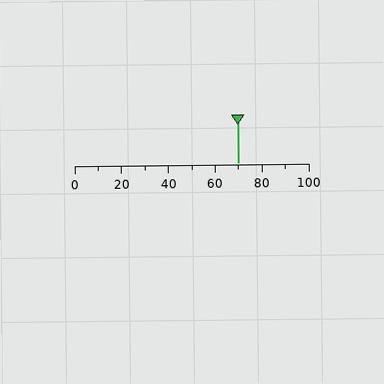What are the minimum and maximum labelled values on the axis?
The axis runs from 0 to 100.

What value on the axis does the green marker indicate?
The marker indicates approximately 70.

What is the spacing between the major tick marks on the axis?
The major ticks are spaced 20 apart.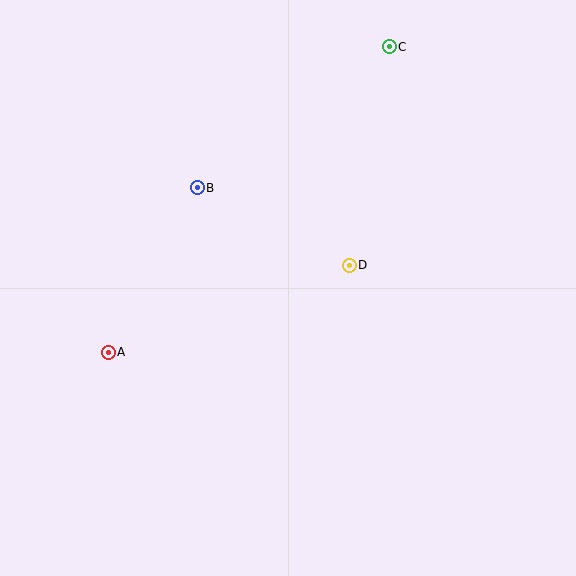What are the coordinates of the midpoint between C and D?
The midpoint between C and D is at (369, 156).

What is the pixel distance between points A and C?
The distance between A and C is 415 pixels.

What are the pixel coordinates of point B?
Point B is at (197, 188).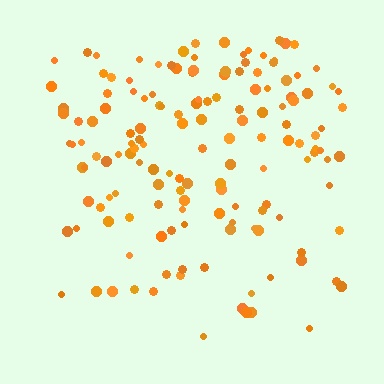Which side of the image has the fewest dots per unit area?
The bottom.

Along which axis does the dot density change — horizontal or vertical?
Vertical.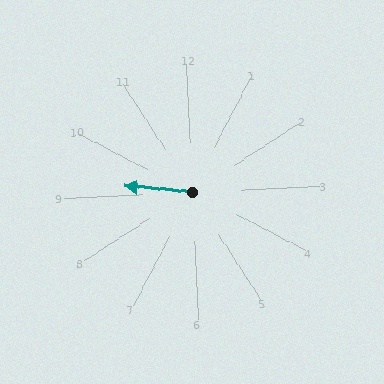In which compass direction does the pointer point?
West.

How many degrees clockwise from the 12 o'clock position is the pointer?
Approximately 278 degrees.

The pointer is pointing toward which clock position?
Roughly 9 o'clock.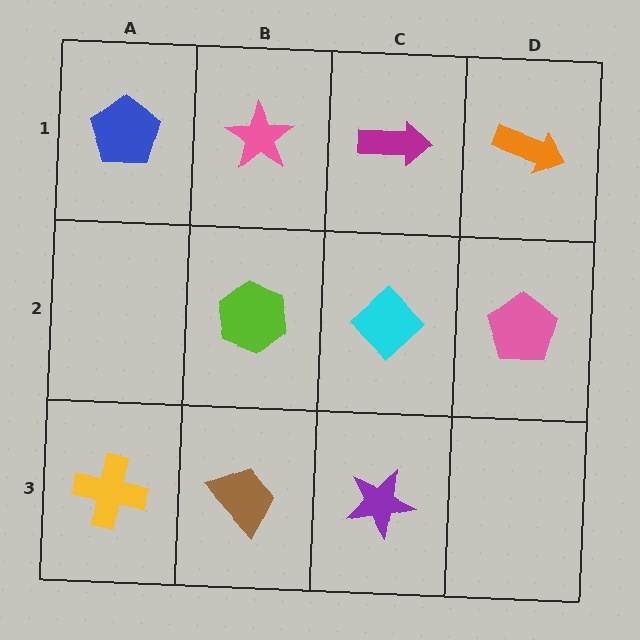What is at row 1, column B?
A pink star.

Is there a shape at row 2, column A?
No, that cell is empty.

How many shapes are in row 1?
4 shapes.